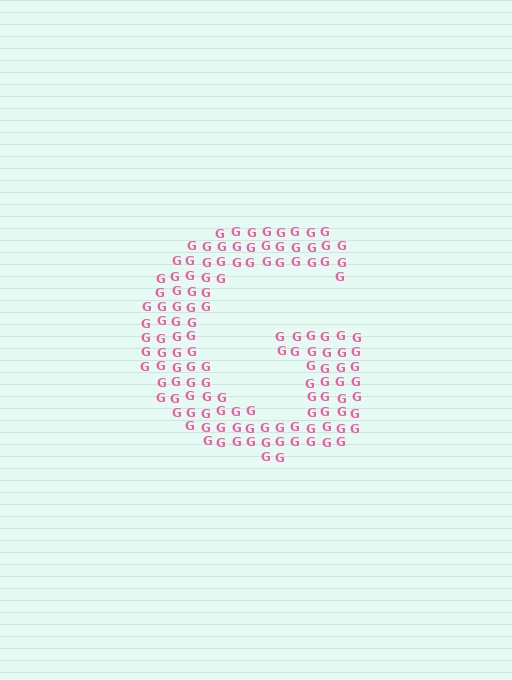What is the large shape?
The large shape is the letter G.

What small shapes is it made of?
It is made of small letter G's.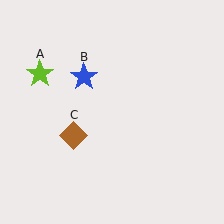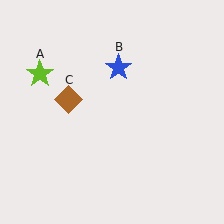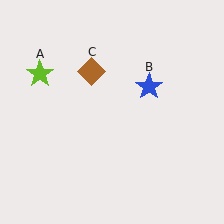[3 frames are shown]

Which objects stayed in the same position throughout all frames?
Lime star (object A) remained stationary.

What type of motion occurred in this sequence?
The blue star (object B), brown diamond (object C) rotated clockwise around the center of the scene.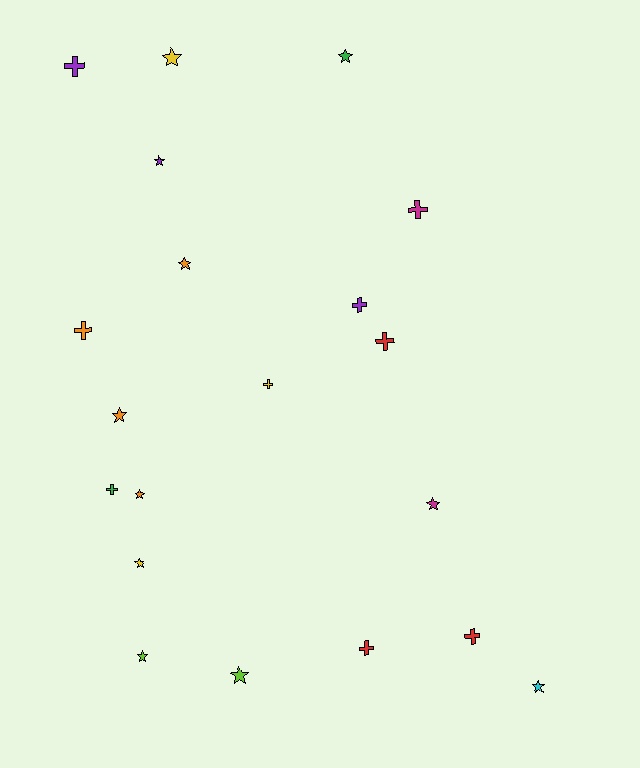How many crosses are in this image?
There are 9 crosses.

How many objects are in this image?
There are 20 objects.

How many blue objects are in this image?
There are no blue objects.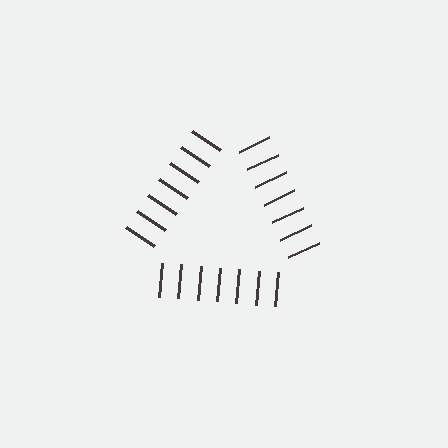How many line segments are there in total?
21 — 7 along each of the 3 edges.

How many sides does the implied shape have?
3 sides — the line-ends trace a triangle.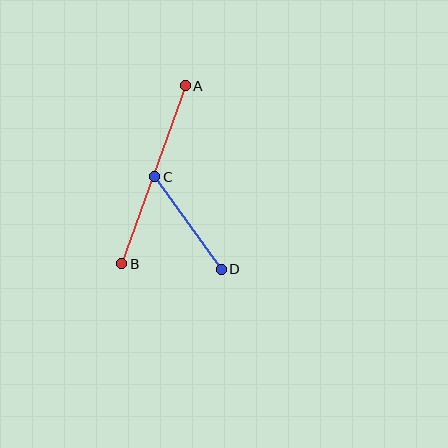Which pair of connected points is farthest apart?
Points A and B are farthest apart.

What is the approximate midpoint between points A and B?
The midpoint is at approximately (154, 175) pixels.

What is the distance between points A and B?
The distance is approximately 189 pixels.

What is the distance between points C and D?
The distance is approximately 114 pixels.